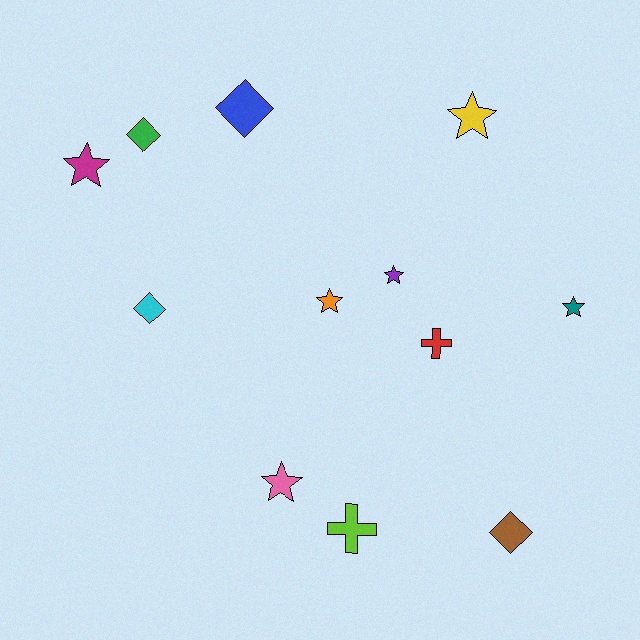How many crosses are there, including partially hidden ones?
There are 2 crosses.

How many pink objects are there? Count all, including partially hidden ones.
There is 1 pink object.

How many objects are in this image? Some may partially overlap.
There are 12 objects.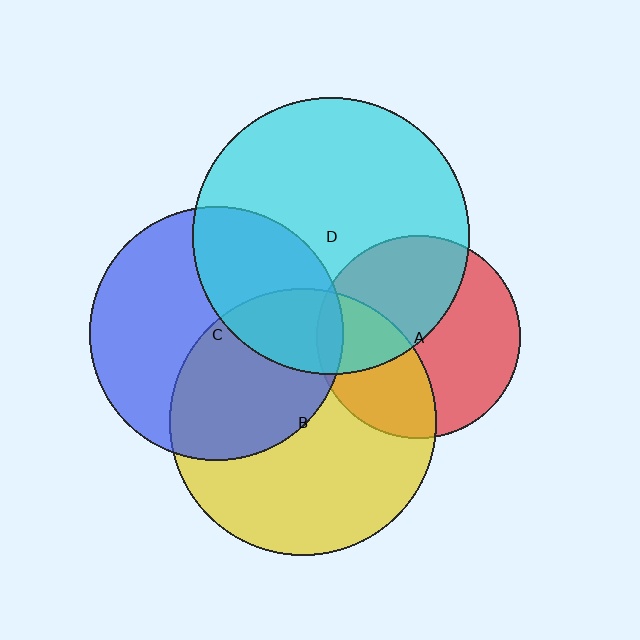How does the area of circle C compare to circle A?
Approximately 1.6 times.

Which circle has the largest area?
Circle D (cyan).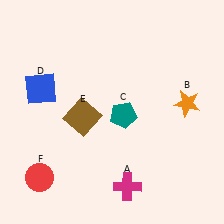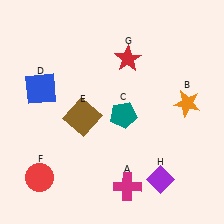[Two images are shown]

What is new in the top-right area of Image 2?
A red star (G) was added in the top-right area of Image 2.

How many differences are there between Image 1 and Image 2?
There are 2 differences between the two images.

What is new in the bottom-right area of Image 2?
A purple diamond (H) was added in the bottom-right area of Image 2.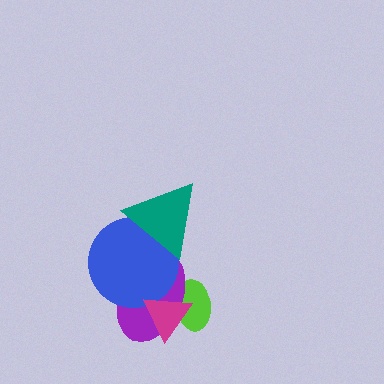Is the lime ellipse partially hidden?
Yes, it is partially covered by another shape.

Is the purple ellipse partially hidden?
Yes, it is partially covered by another shape.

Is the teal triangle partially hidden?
No, no other shape covers it.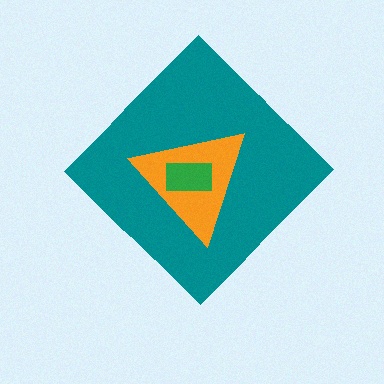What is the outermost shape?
The teal diamond.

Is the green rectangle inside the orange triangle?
Yes.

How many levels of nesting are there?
3.